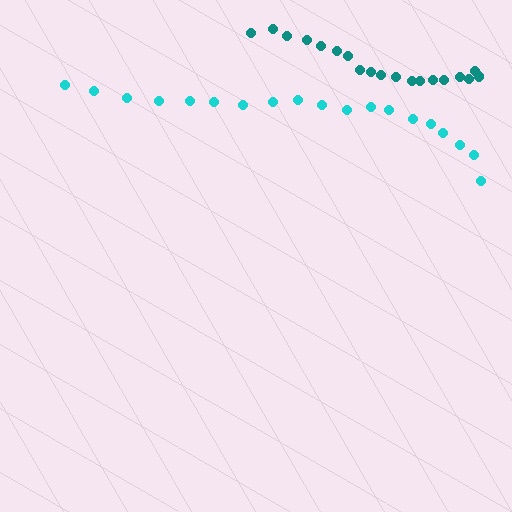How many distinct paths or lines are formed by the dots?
There are 2 distinct paths.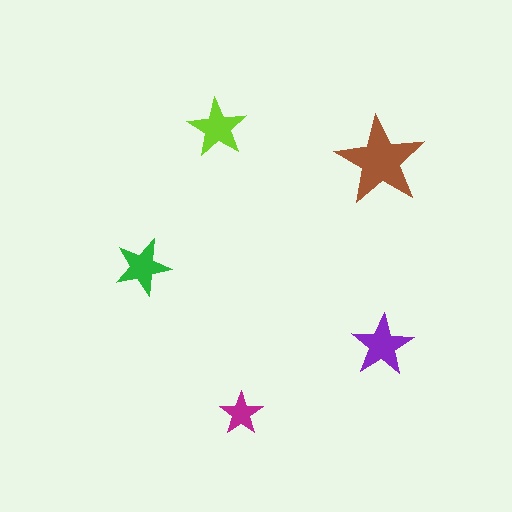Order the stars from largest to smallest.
the brown one, the purple one, the lime one, the green one, the magenta one.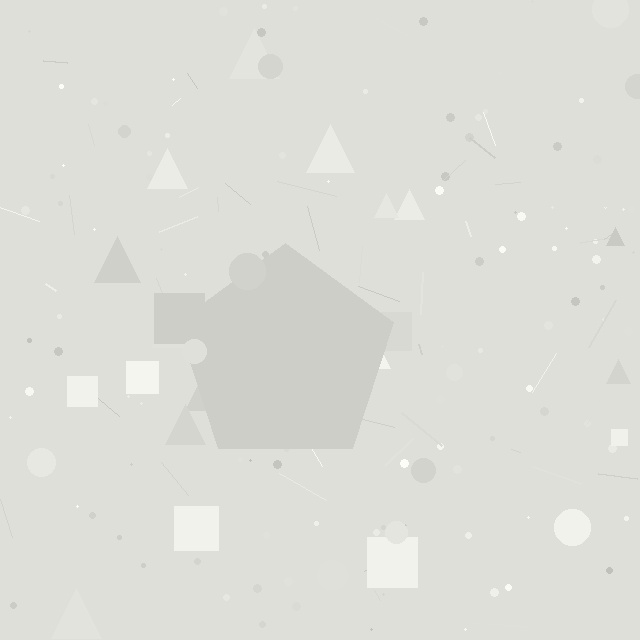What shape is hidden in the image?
A pentagon is hidden in the image.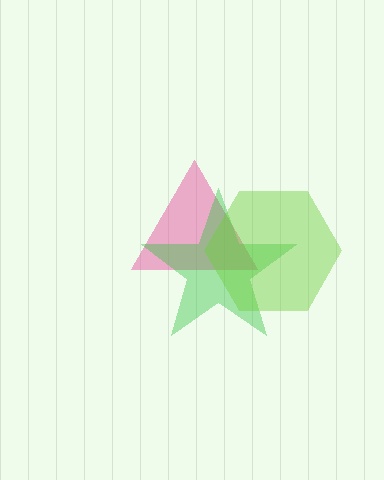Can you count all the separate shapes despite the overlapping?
Yes, there are 3 separate shapes.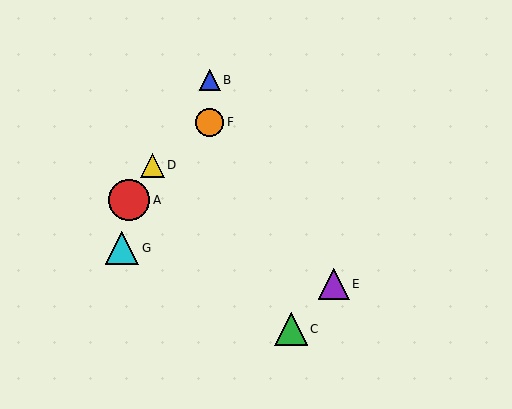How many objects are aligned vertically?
2 objects (B, F) are aligned vertically.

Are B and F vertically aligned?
Yes, both are at x≈210.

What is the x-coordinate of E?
Object E is at x≈334.